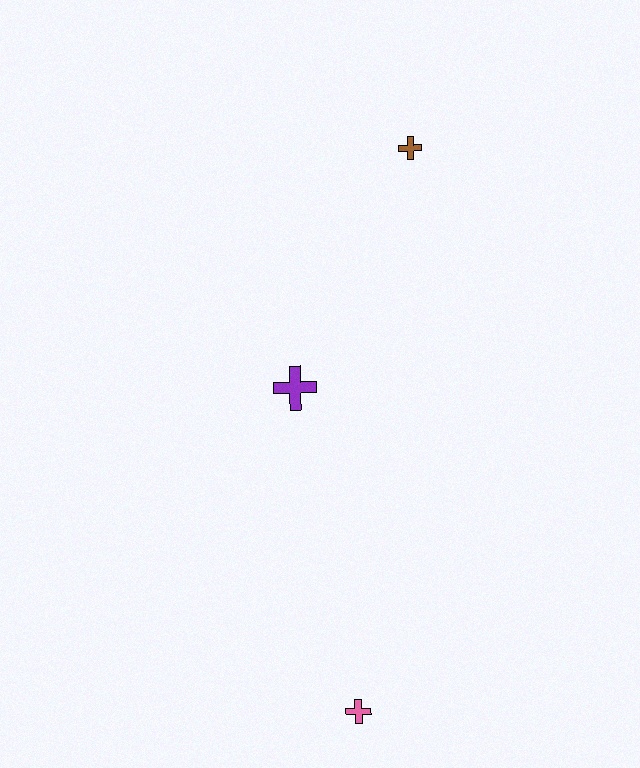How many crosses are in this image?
There are 3 crosses.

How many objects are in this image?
There are 3 objects.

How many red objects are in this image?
There are no red objects.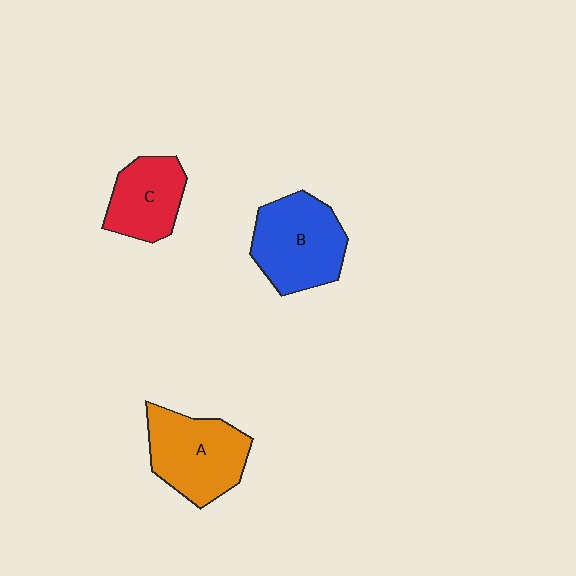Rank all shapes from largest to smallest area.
From largest to smallest: B (blue), A (orange), C (red).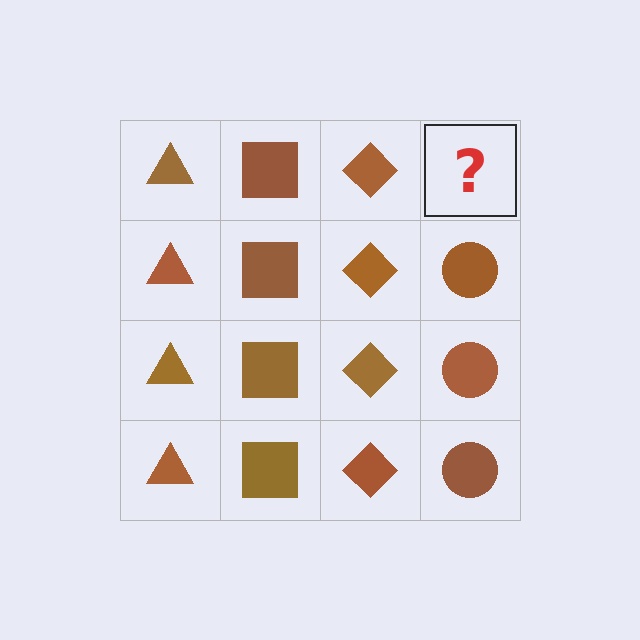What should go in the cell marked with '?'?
The missing cell should contain a brown circle.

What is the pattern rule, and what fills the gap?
The rule is that each column has a consistent shape. The gap should be filled with a brown circle.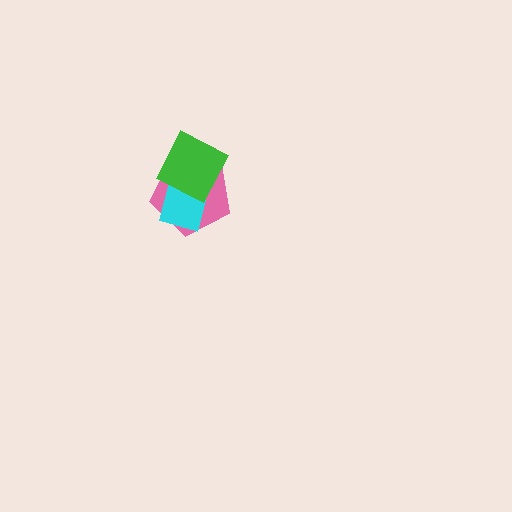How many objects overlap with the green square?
2 objects overlap with the green square.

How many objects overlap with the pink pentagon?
2 objects overlap with the pink pentagon.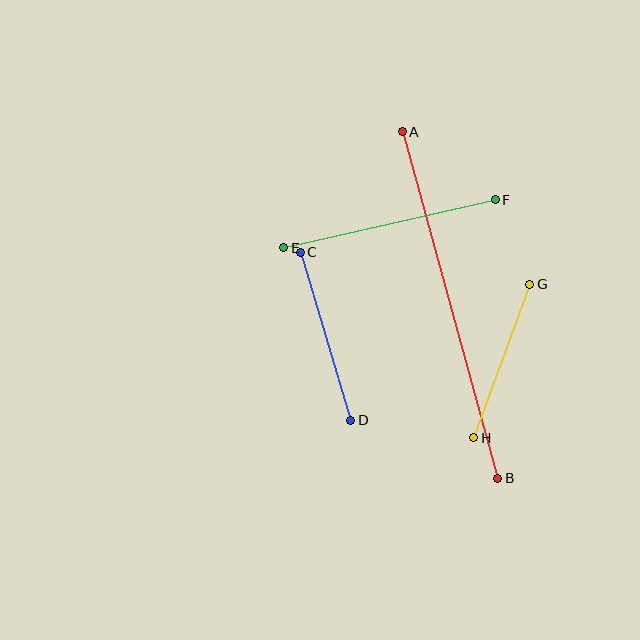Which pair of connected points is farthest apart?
Points A and B are farthest apart.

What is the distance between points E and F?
The distance is approximately 217 pixels.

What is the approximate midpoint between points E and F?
The midpoint is at approximately (389, 224) pixels.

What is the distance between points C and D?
The distance is approximately 176 pixels.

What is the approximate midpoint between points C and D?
The midpoint is at approximately (326, 336) pixels.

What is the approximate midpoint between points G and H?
The midpoint is at approximately (502, 361) pixels.